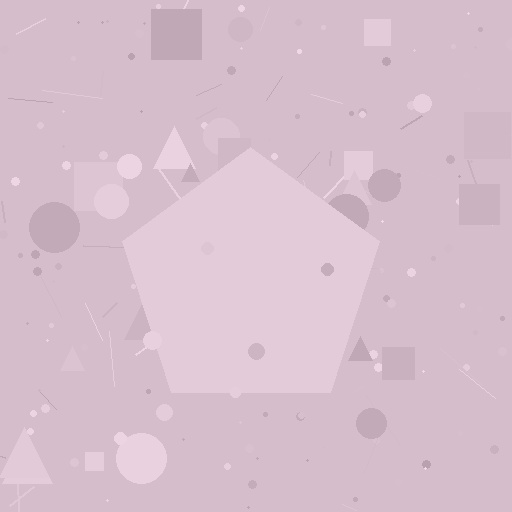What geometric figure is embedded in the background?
A pentagon is embedded in the background.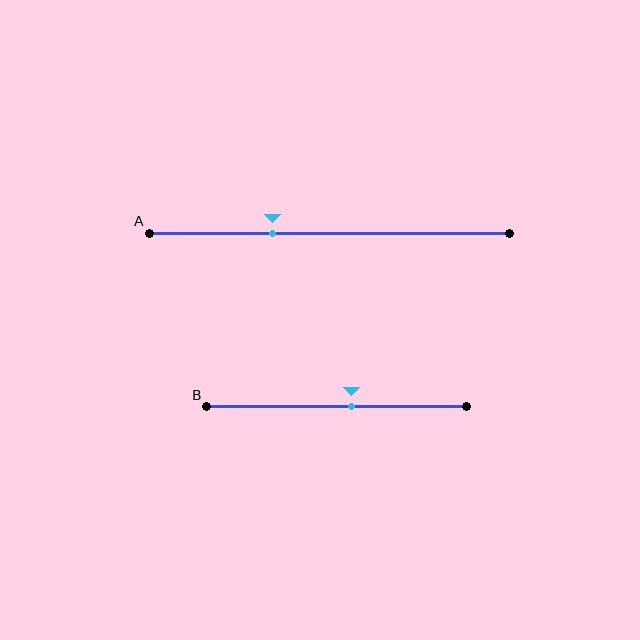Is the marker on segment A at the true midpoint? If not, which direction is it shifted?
No, the marker on segment A is shifted to the left by about 16% of the segment length.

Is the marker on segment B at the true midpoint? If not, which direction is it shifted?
No, the marker on segment B is shifted to the right by about 6% of the segment length.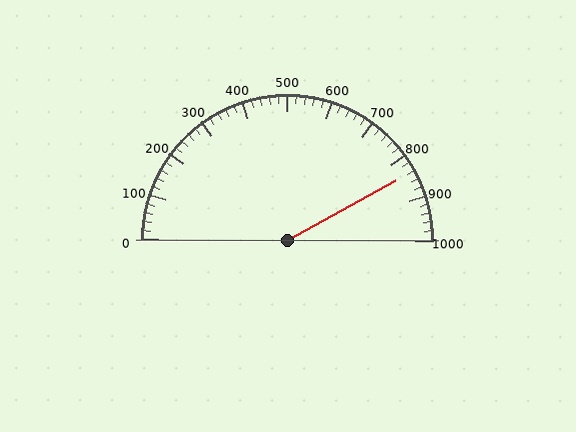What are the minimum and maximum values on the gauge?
The gauge ranges from 0 to 1000.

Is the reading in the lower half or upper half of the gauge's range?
The reading is in the upper half of the range (0 to 1000).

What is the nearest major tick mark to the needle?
The nearest major tick mark is 800.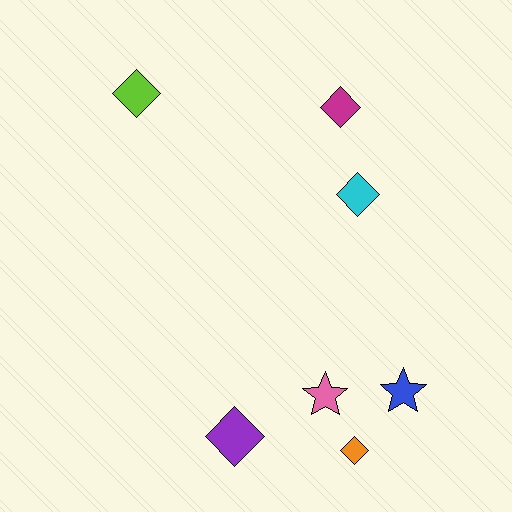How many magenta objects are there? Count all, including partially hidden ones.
There is 1 magenta object.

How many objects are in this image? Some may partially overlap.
There are 7 objects.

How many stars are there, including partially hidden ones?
There are 2 stars.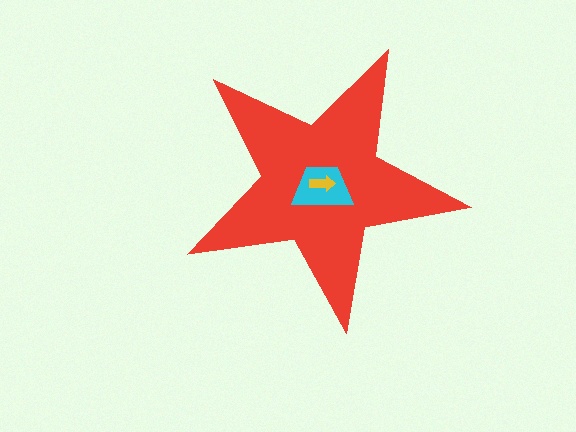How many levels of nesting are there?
3.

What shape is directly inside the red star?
The cyan trapezoid.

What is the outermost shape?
The red star.